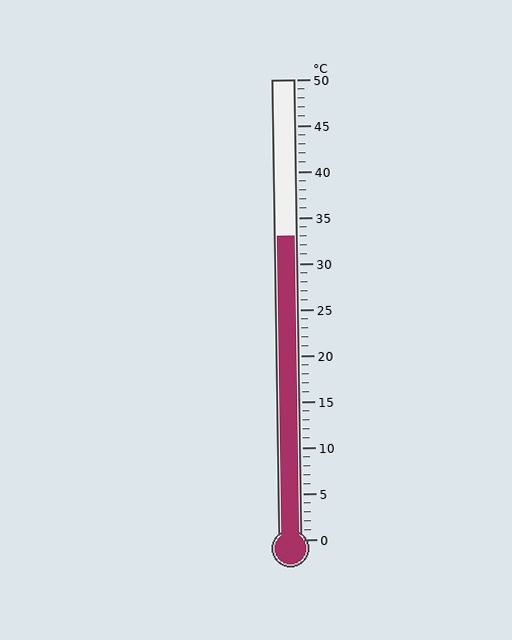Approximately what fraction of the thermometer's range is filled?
The thermometer is filled to approximately 65% of its range.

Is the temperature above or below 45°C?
The temperature is below 45°C.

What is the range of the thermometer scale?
The thermometer scale ranges from 0°C to 50°C.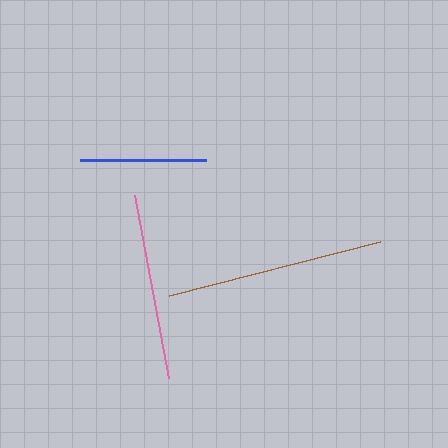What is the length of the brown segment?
The brown segment is approximately 218 pixels long.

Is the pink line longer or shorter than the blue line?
The pink line is longer than the blue line.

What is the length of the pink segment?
The pink segment is approximately 186 pixels long.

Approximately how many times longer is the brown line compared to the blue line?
The brown line is approximately 1.7 times the length of the blue line.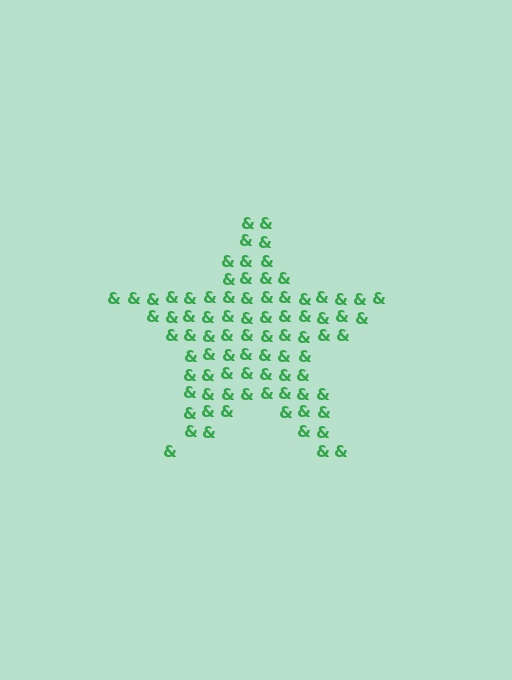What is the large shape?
The large shape is a star.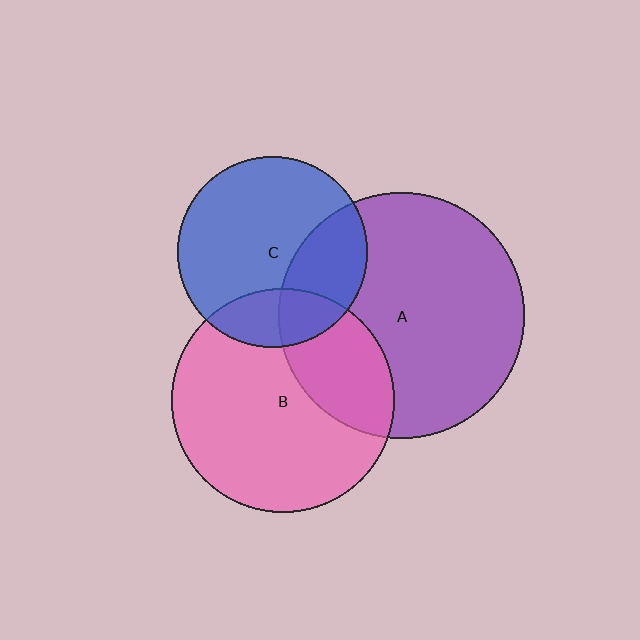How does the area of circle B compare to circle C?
Approximately 1.4 times.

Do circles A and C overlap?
Yes.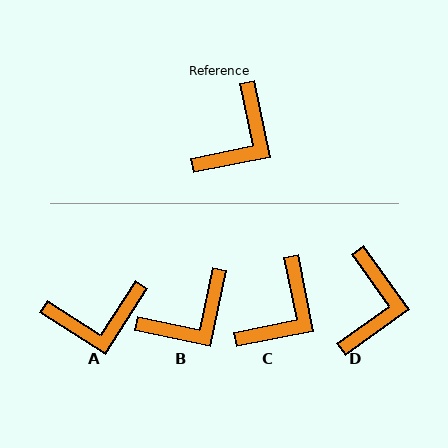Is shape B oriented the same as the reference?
No, it is off by about 23 degrees.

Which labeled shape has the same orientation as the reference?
C.